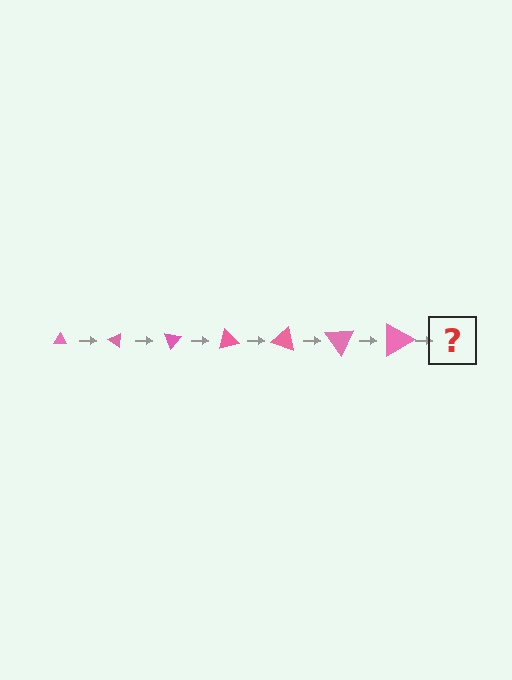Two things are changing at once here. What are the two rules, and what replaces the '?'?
The two rules are that the triangle grows larger each step and it rotates 35 degrees each step. The '?' should be a triangle, larger than the previous one and rotated 245 degrees from the start.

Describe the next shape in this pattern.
It should be a triangle, larger than the previous one and rotated 245 degrees from the start.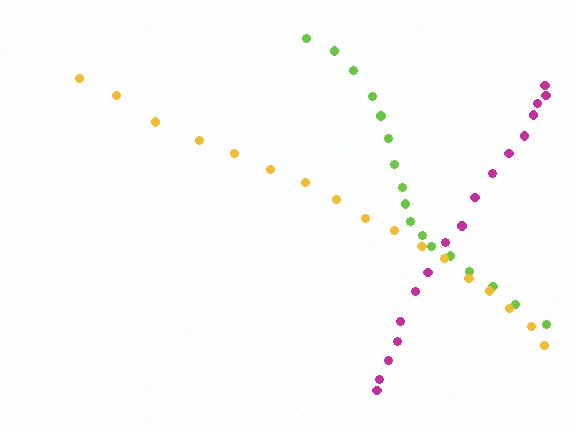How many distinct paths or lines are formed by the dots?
There are 3 distinct paths.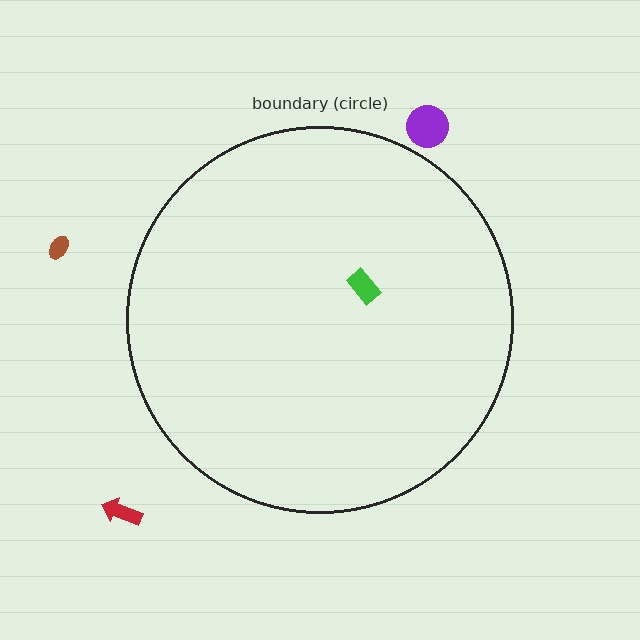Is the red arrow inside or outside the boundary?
Outside.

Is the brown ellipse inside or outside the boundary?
Outside.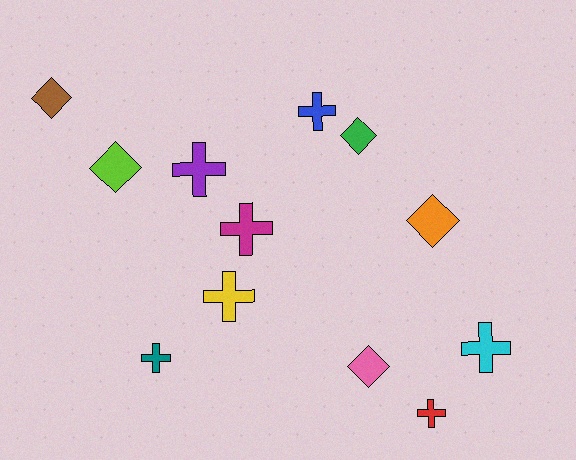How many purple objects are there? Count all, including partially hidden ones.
There is 1 purple object.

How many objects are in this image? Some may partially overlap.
There are 12 objects.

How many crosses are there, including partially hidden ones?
There are 7 crosses.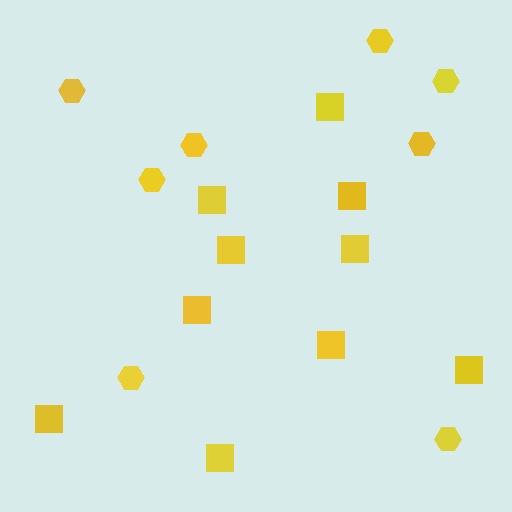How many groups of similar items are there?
There are 2 groups: one group of squares (10) and one group of hexagons (8).